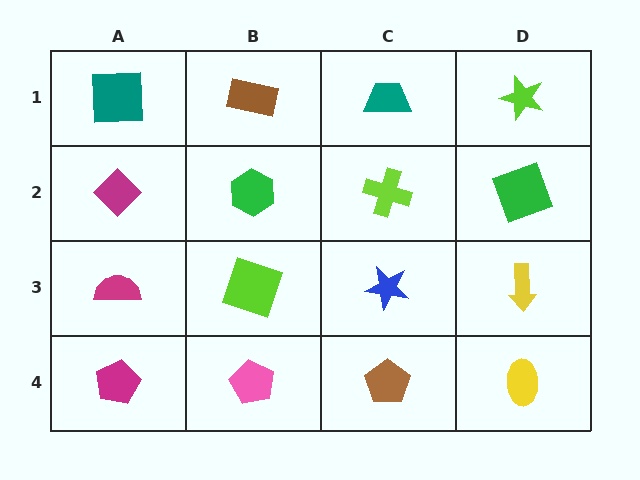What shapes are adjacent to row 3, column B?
A green hexagon (row 2, column B), a pink pentagon (row 4, column B), a magenta semicircle (row 3, column A), a blue star (row 3, column C).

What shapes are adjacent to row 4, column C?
A blue star (row 3, column C), a pink pentagon (row 4, column B), a yellow ellipse (row 4, column D).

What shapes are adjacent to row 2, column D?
A lime star (row 1, column D), a yellow arrow (row 3, column D), a lime cross (row 2, column C).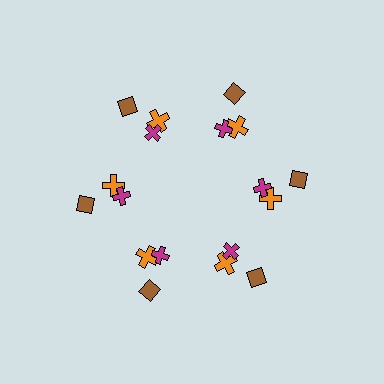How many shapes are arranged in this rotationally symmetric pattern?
There are 18 shapes, arranged in 6 groups of 3.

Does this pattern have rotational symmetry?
Yes, this pattern has 6-fold rotational symmetry. It looks the same after rotating 60 degrees around the center.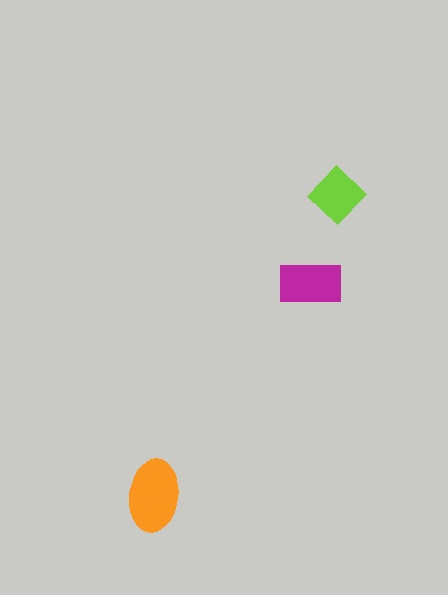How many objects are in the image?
There are 3 objects in the image.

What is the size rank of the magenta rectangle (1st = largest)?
2nd.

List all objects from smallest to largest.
The lime diamond, the magenta rectangle, the orange ellipse.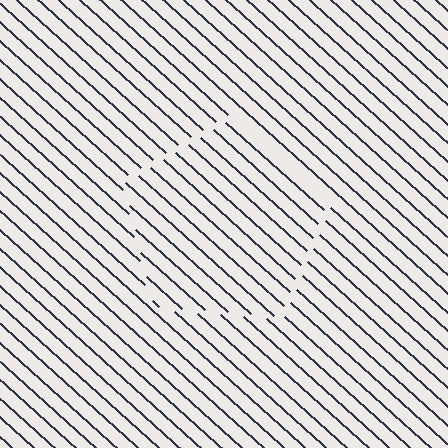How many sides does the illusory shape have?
5 sides — the line-ends trace a pentagon.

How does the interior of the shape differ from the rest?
The interior of the shape contains the same grating, shifted by half a period — the contour is defined by the phase discontinuity where line-ends from the inner and outer gratings abut.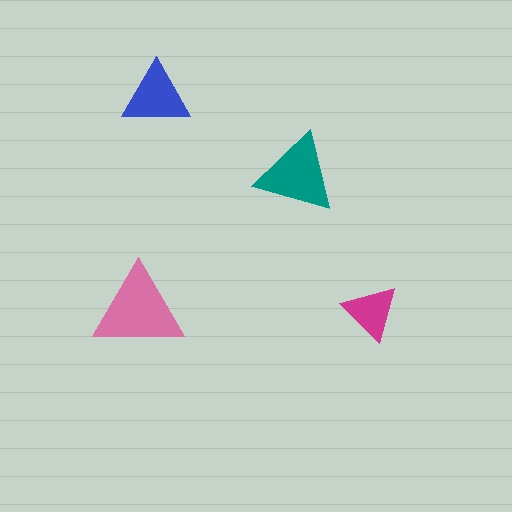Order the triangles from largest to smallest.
the pink one, the teal one, the blue one, the magenta one.